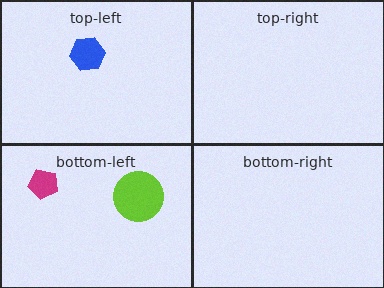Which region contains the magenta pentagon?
The bottom-left region.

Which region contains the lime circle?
The bottom-left region.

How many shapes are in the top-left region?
1.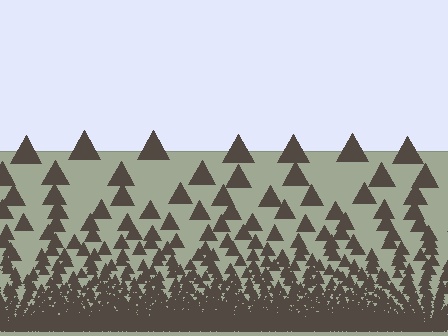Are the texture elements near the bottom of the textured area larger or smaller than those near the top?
Smaller. The gradient is inverted — elements near the bottom are smaller and denser.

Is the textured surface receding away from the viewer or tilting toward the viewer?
The surface appears to tilt toward the viewer. Texture elements get larger and sparser toward the top.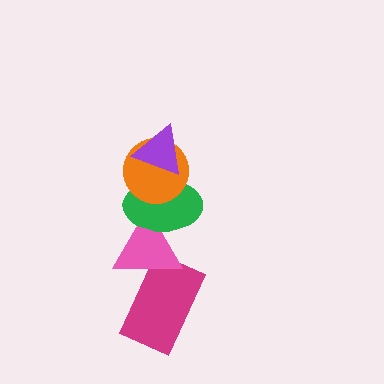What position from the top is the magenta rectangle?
The magenta rectangle is 5th from the top.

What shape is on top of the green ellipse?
The orange circle is on top of the green ellipse.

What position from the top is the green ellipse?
The green ellipse is 3rd from the top.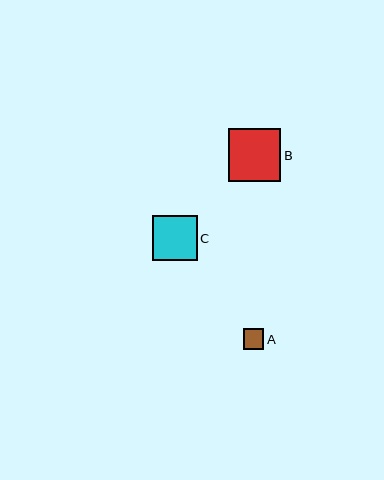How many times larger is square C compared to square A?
Square C is approximately 2.2 times the size of square A.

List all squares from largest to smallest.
From largest to smallest: B, C, A.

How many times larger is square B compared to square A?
Square B is approximately 2.5 times the size of square A.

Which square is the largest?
Square B is the largest with a size of approximately 52 pixels.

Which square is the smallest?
Square A is the smallest with a size of approximately 21 pixels.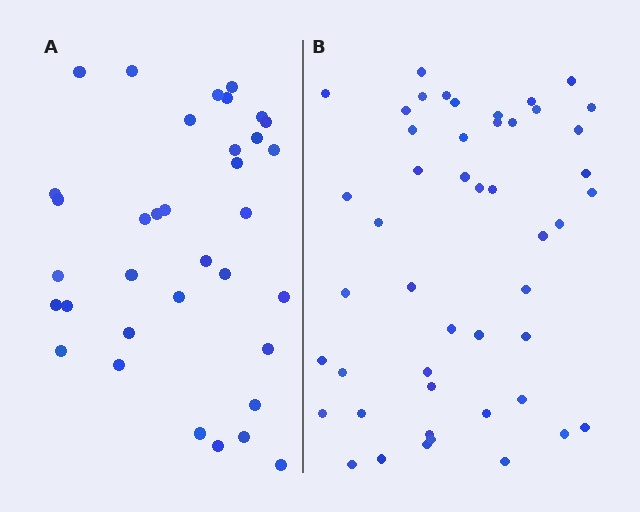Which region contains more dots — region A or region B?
Region B (the right region) has more dots.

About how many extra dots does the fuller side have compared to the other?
Region B has approximately 15 more dots than region A.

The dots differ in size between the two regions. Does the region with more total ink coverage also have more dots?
No. Region A has more total ink coverage because its dots are larger, but region B actually contains more individual dots. Total area can be misleading — the number of items is what matters here.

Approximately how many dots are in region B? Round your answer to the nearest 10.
About 50 dots. (The exact count is 48, which rounds to 50.)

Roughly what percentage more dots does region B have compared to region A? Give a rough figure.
About 35% more.